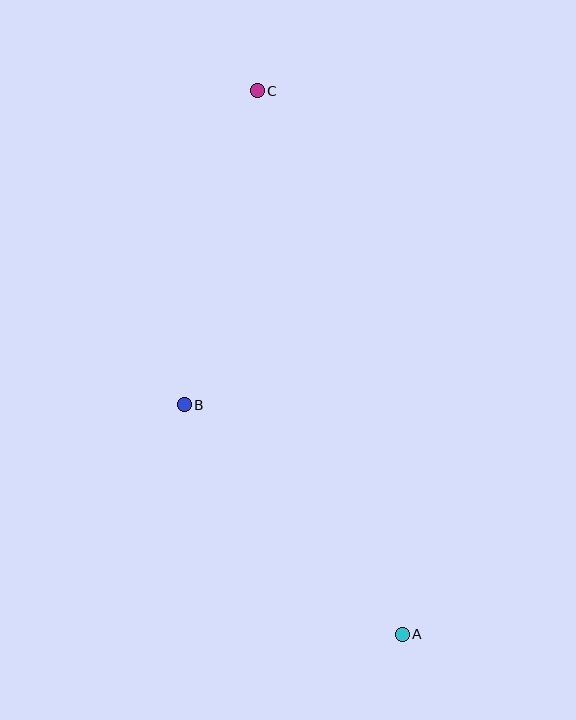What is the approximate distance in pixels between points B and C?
The distance between B and C is approximately 322 pixels.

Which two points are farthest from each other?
Points A and C are farthest from each other.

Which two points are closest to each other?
Points A and B are closest to each other.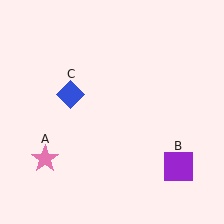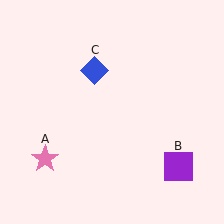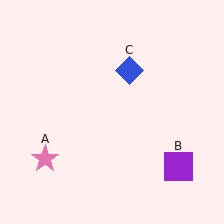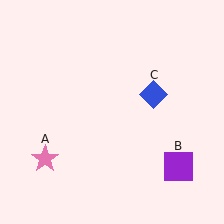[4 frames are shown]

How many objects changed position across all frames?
1 object changed position: blue diamond (object C).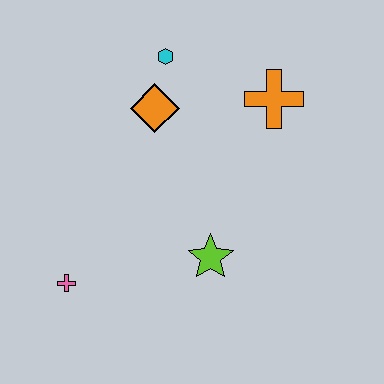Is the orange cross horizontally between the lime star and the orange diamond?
No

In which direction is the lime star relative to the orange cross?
The lime star is below the orange cross.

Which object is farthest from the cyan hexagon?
The pink cross is farthest from the cyan hexagon.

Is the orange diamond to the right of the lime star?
No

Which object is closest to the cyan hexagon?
The orange diamond is closest to the cyan hexagon.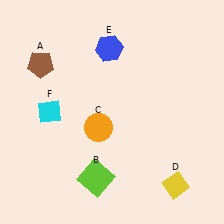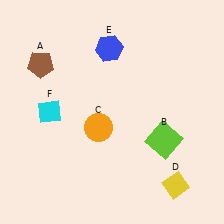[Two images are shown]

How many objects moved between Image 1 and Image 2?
1 object moved between the two images.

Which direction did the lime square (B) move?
The lime square (B) moved right.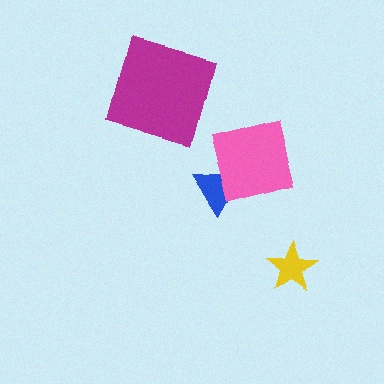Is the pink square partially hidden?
No, no other shape covers it.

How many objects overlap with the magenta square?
0 objects overlap with the magenta square.